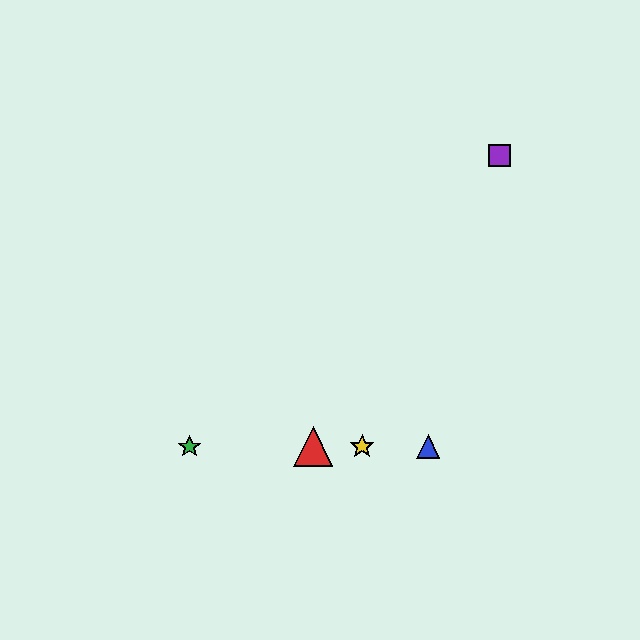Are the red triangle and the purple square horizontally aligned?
No, the red triangle is at y≈447 and the purple square is at y≈156.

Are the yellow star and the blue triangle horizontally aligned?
Yes, both are at y≈447.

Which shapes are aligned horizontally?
The red triangle, the blue triangle, the green star, the yellow star are aligned horizontally.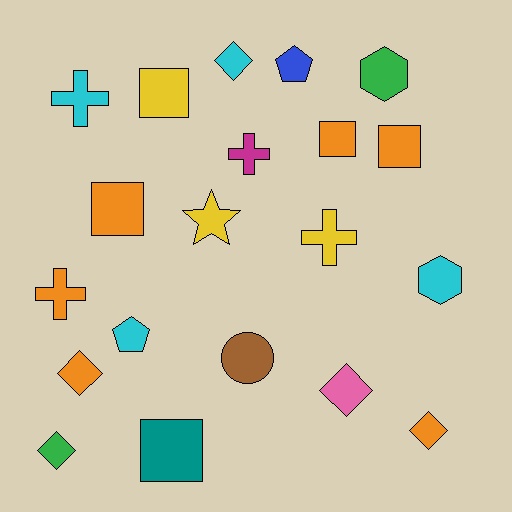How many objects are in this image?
There are 20 objects.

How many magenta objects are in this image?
There is 1 magenta object.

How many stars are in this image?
There is 1 star.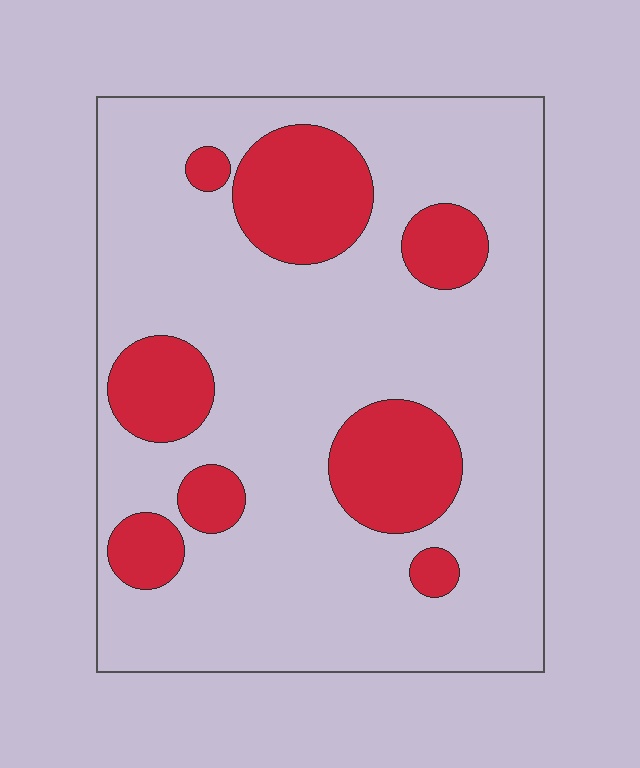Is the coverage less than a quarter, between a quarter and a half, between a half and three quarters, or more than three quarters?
Less than a quarter.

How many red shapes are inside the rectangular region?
8.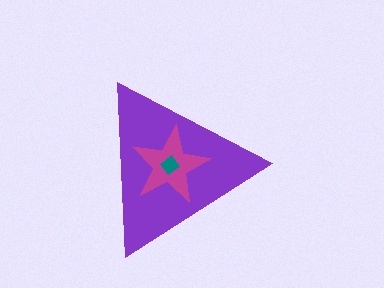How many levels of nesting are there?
3.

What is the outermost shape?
The purple triangle.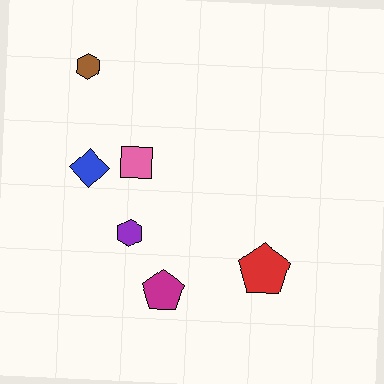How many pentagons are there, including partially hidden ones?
There are 2 pentagons.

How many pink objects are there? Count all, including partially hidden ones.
There is 1 pink object.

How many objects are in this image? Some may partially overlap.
There are 6 objects.